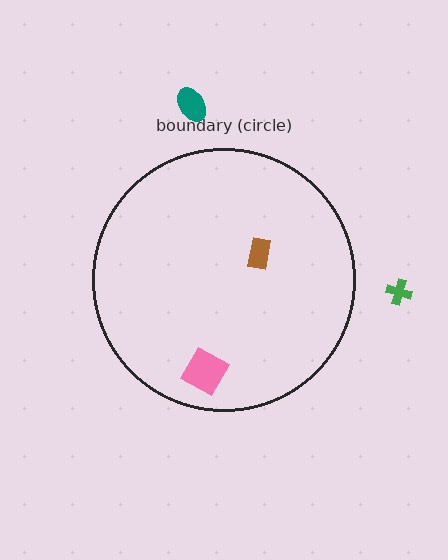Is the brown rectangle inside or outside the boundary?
Inside.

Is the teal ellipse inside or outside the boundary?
Outside.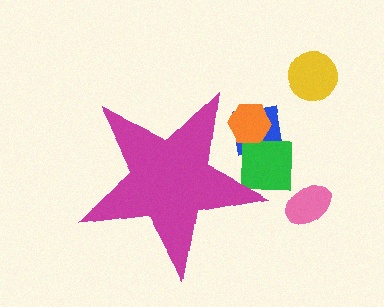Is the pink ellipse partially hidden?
No, the pink ellipse is fully visible.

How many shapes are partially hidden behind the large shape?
3 shapes are partially hidden.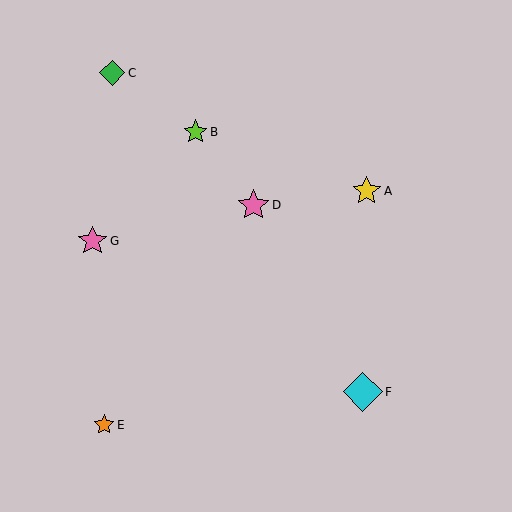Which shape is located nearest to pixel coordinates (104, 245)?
The pink star (labeled G) at (93, 241) is nearest to that location.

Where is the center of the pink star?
The center of the pink star is at (254, 205).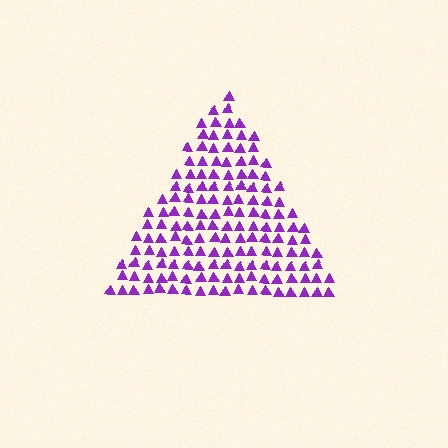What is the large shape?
The large shape is a triangle.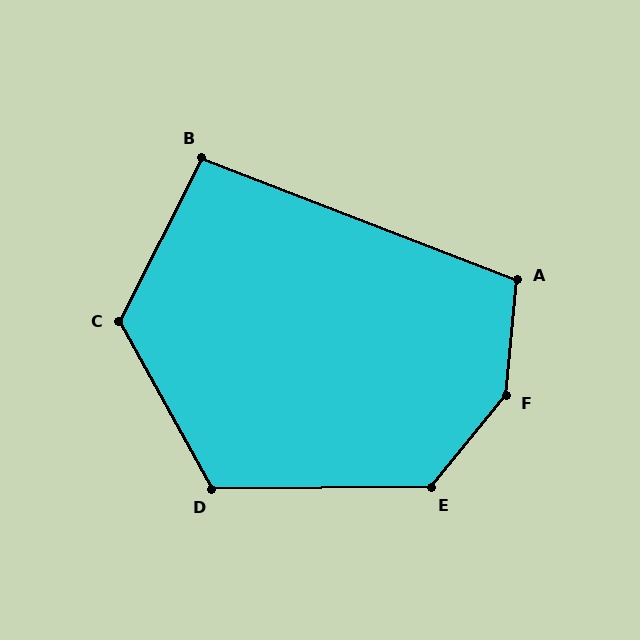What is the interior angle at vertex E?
Approximately 130 degrees (obtuse).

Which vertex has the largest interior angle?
F, at approximately 146 degrees.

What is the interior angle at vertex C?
Approximately 124 degrees (obtuse).